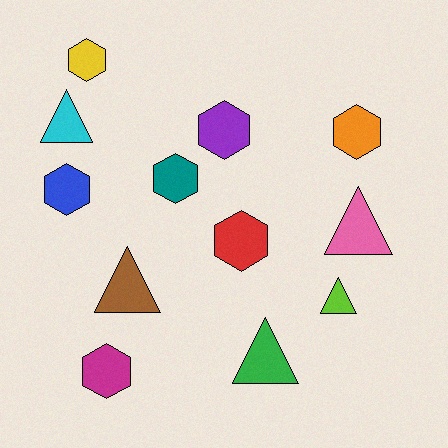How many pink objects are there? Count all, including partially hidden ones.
There is 1 pink object.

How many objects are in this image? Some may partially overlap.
There are 12 objects.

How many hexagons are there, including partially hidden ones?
There are 7 hexagons.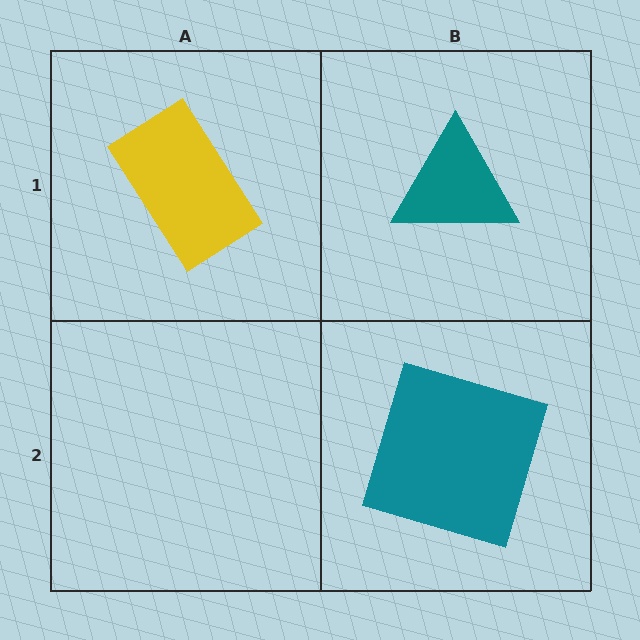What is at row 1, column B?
A teal triangle.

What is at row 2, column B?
A teal square.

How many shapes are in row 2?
1 shape.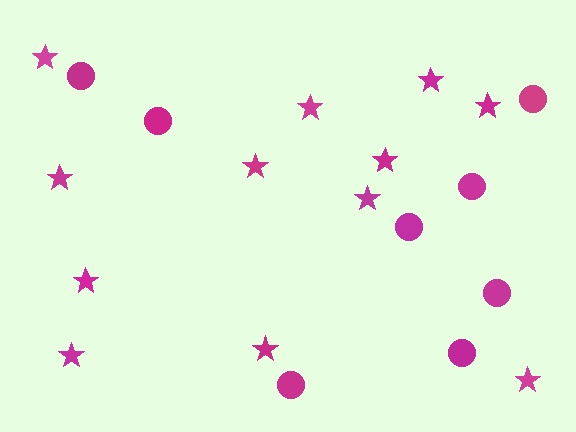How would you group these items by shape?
There are 2 groups: one group of stars (12) and one group of circles (8).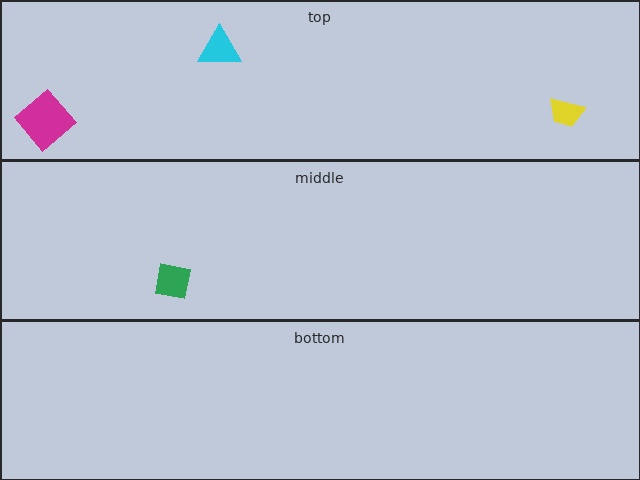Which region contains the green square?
The middle region.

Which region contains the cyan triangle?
The top region.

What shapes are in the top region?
The magenta diamond, the yellow trapezoid, the cyan triangle.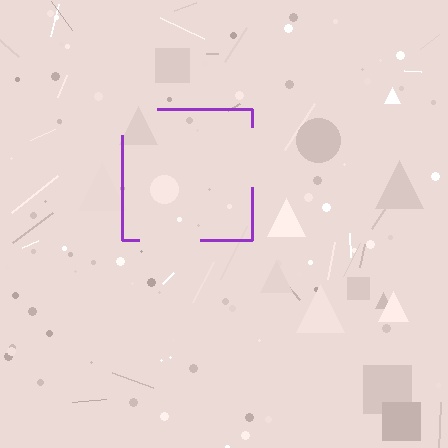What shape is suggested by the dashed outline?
The dashed outline suggests a square.